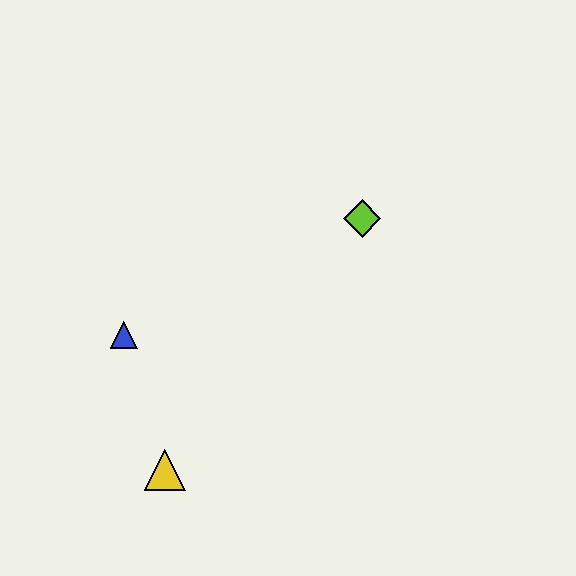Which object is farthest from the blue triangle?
The lime diamond is farthest from the blue triangle.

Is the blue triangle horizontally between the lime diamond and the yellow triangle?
No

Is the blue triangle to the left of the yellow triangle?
Yes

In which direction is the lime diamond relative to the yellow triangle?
The lime diamond is above the yellow triangle.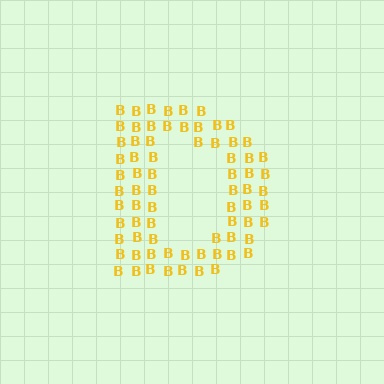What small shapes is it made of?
It is made of small letter B's.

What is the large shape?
The large shape is the letter D.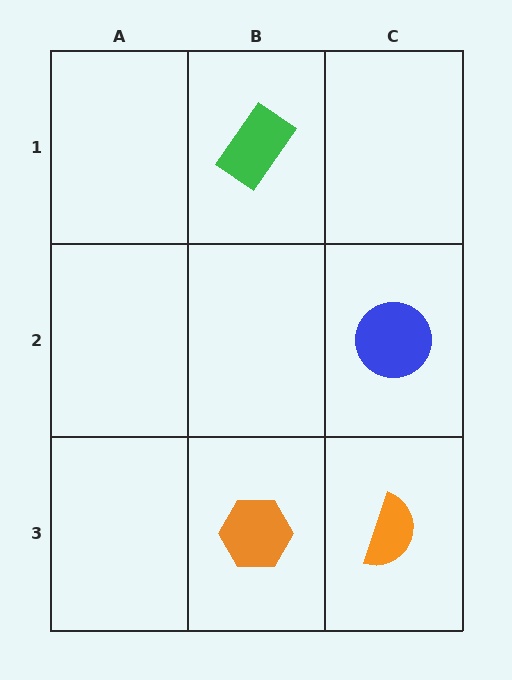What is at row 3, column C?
An orange semicircle.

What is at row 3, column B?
An orange hexagon.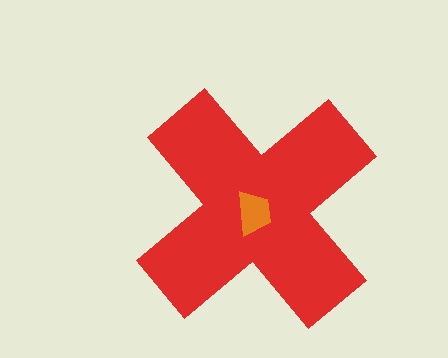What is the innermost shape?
The orange trapezoid.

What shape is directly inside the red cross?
The orange trapezoid.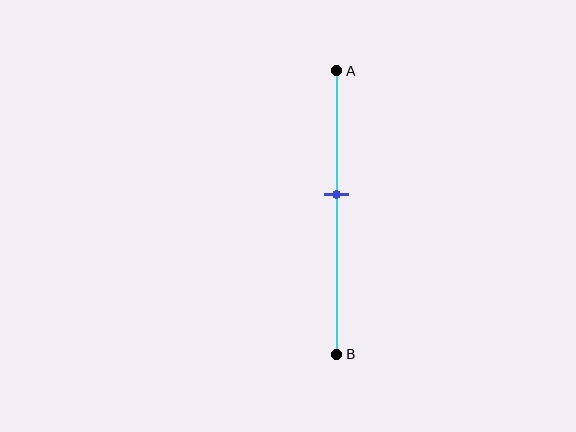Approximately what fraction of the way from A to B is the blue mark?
The blue mark is approximately 45% of the way from A to B.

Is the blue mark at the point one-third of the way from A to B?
No, the mark is at about 45% from A, not at the 33% one-third point.